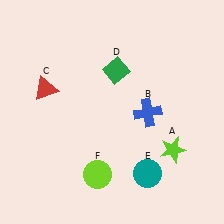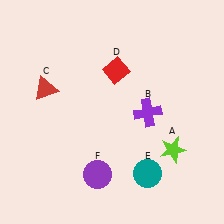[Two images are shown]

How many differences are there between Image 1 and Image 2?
There are 3 differences between the two images.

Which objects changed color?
B changed from blue to purple. D changed from green to red. F changed from lime to purple.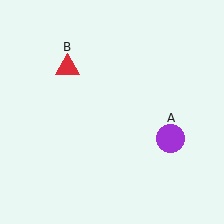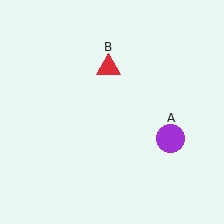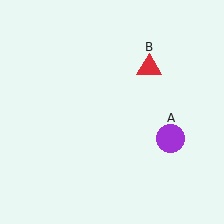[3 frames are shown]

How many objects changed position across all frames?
1 object changed position: red triangle (object B).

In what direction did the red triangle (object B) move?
The red triangle (object B) moved right.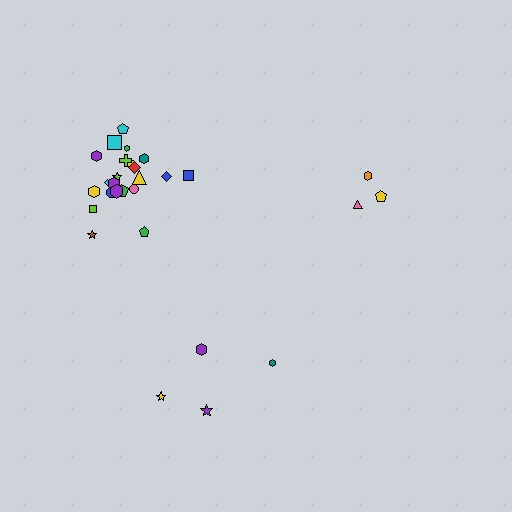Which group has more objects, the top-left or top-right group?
The top-left group.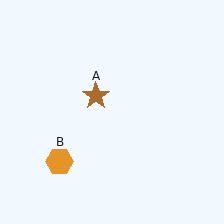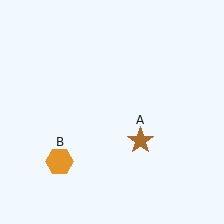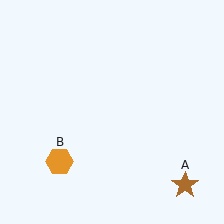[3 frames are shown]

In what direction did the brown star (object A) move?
The brown star (object A) moved down and to the right.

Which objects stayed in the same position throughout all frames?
Orange hexagon (object B) remained stationary.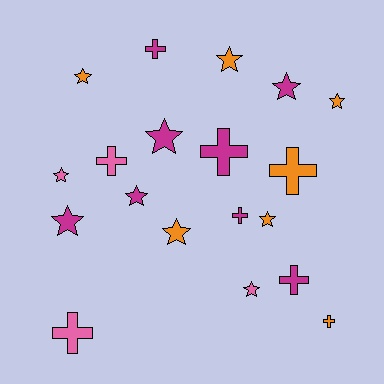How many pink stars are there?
There are 2 pink stars.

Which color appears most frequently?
Magenta, with 8 objects.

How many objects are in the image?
There are 19 objects.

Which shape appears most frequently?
Star, with 11 objects.